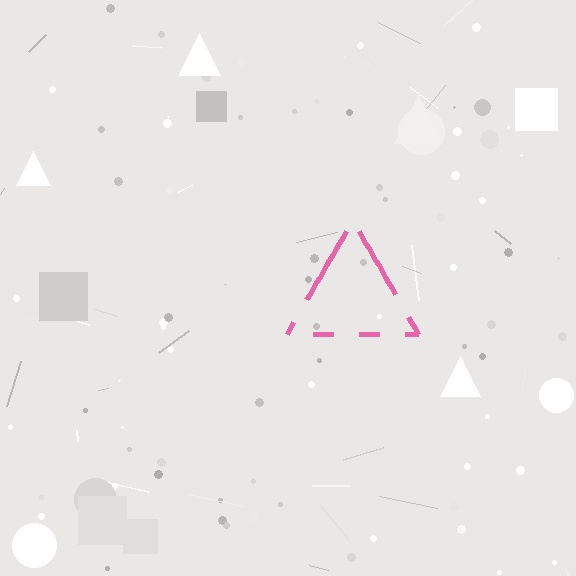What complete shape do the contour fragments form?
The contour fragments form a triangle.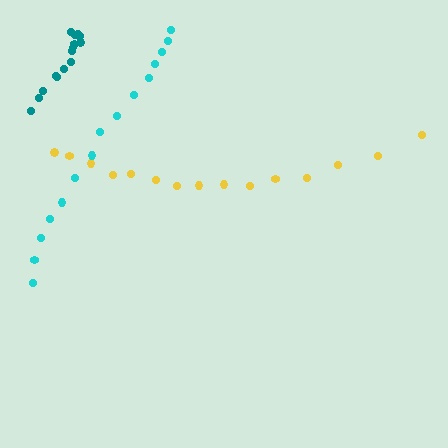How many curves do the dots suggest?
There are 3 distinct paths.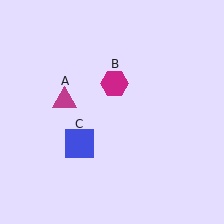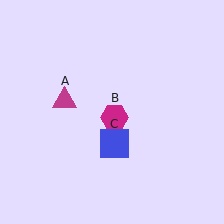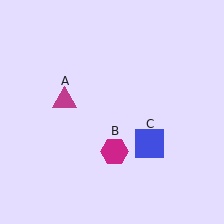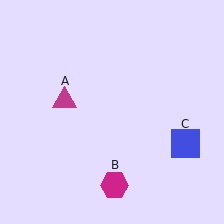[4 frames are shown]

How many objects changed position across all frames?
2 objects changed position: magenta hexagon (object B), blue square (object C).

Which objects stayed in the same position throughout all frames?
Magenta triangle (object A) remained stationary.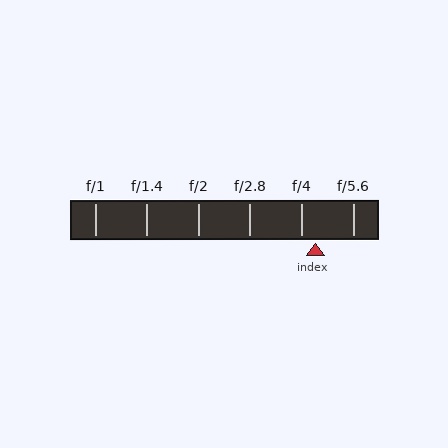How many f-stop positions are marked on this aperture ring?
There are 6 f-stop positions marked.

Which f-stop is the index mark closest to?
The index mark is closest to f/4.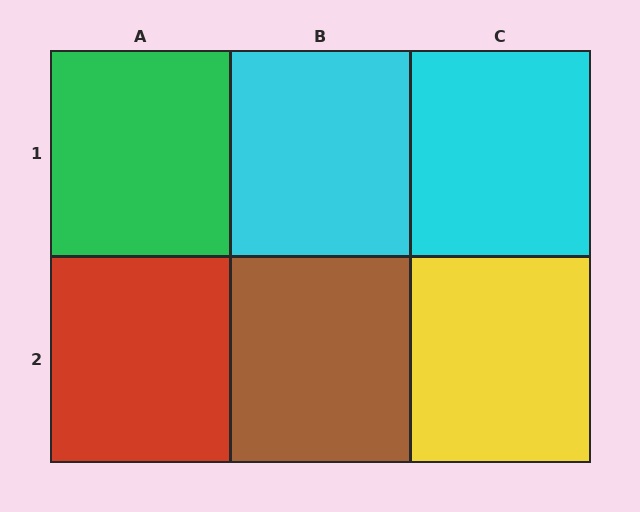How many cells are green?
1 cell is green.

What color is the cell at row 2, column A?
Red.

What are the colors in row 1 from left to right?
Green, cyan, cyan.